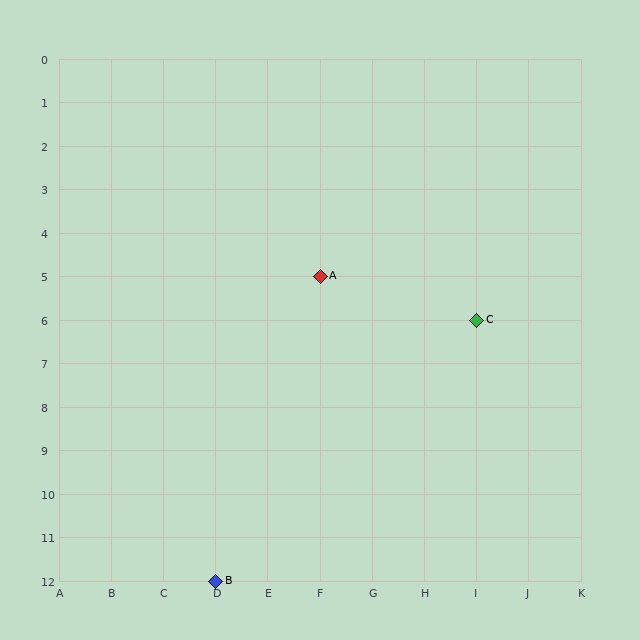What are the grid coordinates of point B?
Point B is at grid coordinates (D, 12).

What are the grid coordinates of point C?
Point C is at grid coordinates (I, 6).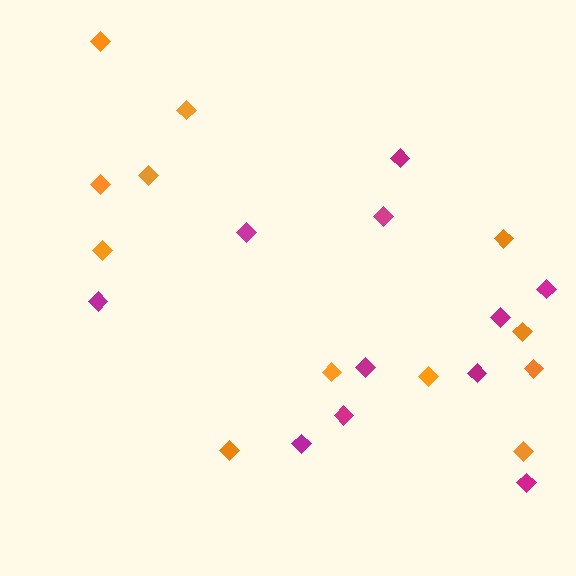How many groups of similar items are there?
There are 2 groups: one group of magenta diamonds (11) and one group of orange diamonds (12).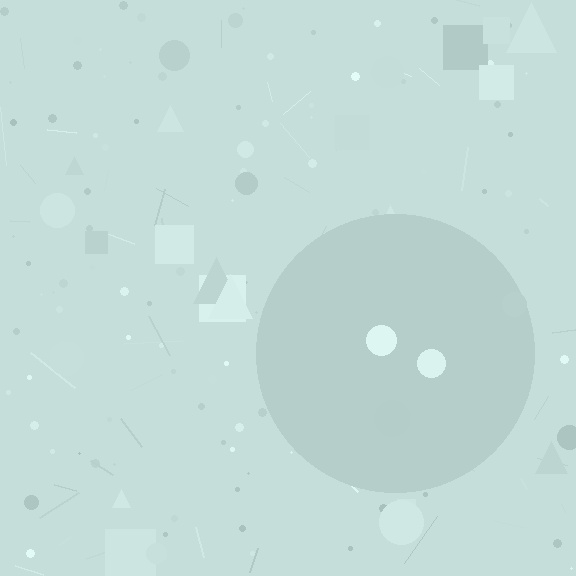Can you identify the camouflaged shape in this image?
The camouflaged shape is a circle.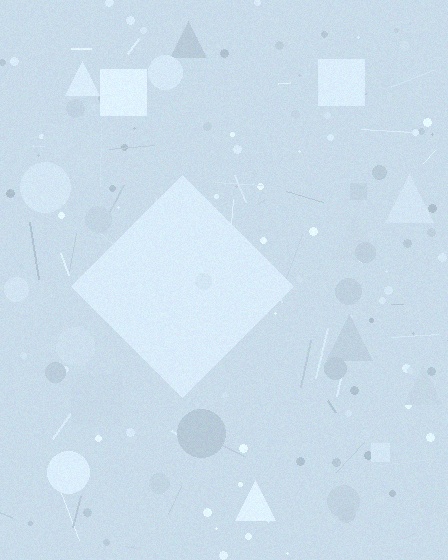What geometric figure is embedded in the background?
A diamond is embedded in the background.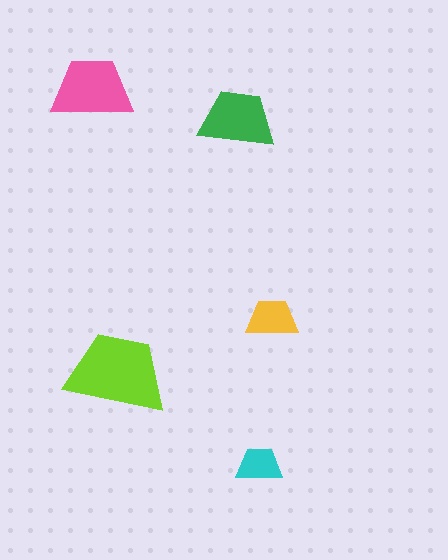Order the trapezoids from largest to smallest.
the lime one, the pink one, the green one, the yellow one, the cyan one.